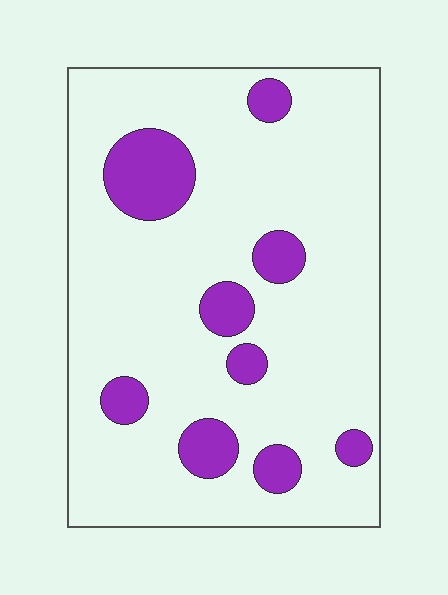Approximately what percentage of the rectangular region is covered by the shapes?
Approximately 15%.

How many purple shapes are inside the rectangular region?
9.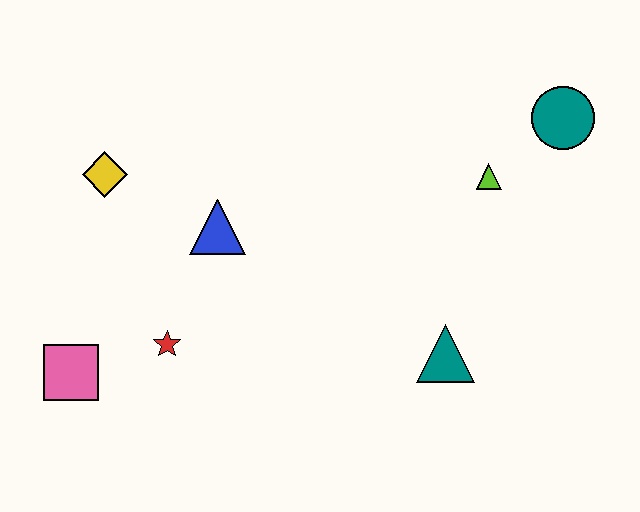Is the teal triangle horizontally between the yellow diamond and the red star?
No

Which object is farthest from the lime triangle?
The pink square is farthest from the lime triangle.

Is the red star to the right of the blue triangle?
No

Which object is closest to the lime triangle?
The teal circle is closest to the lime triangle.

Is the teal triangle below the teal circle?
Yes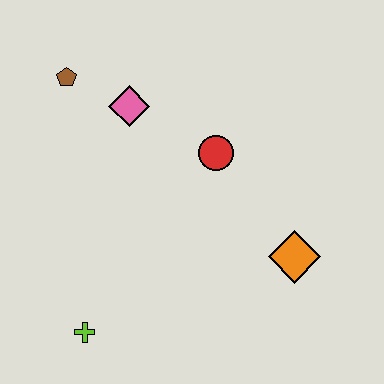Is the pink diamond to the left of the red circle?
Yes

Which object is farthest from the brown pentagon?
The orange diamond is farthest from the brown pentagon.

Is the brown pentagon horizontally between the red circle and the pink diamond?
No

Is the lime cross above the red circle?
No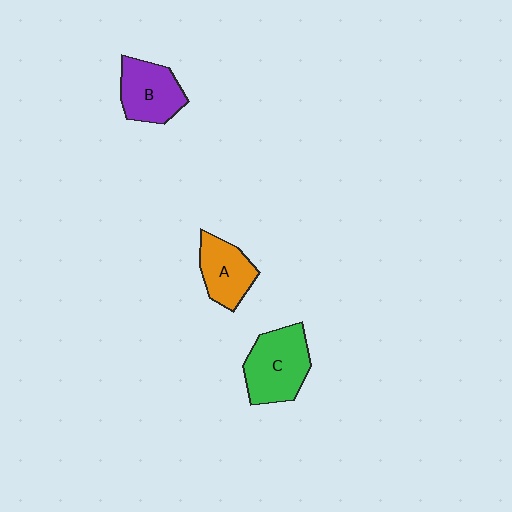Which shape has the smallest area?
Shape A (orange).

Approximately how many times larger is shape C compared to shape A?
Approximately 1.4 times.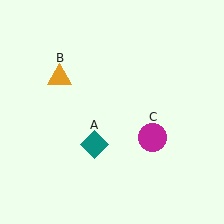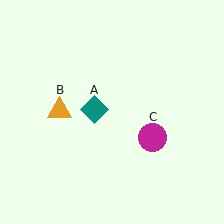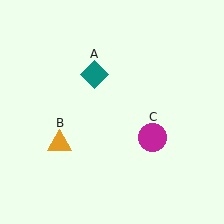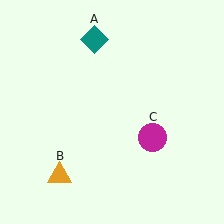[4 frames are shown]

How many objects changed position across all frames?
2 objects changed position: teal diamond (object A), orange triangle (object B).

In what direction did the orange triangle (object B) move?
The orange triangle (object B) moved down.